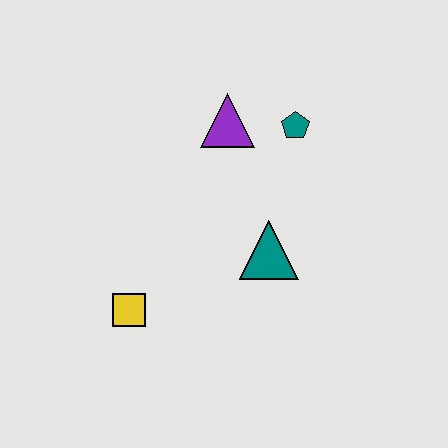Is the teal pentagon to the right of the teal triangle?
Yes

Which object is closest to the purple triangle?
The teal pentagon is closest to the purple triangle.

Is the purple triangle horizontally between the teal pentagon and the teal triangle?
No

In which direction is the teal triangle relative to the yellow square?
The teal triangle is to the right of the yellow square.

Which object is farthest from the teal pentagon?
The yellow square is farthest from the teal pentagon.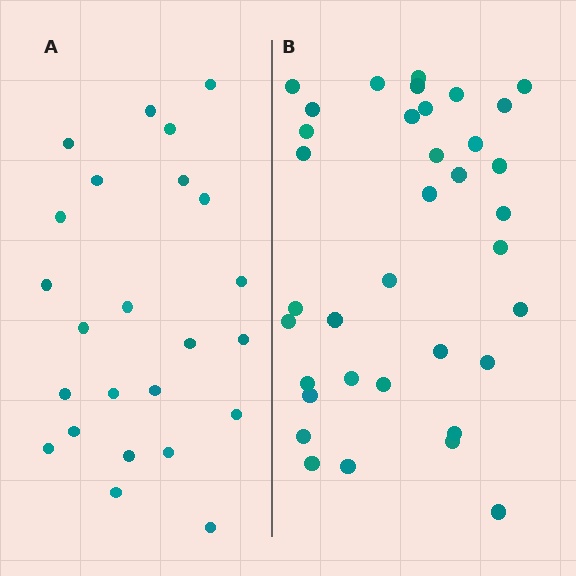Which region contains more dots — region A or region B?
Region B (the right region) has more dots.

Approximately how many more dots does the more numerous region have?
Region B has roughly 12 or so more dots than region A.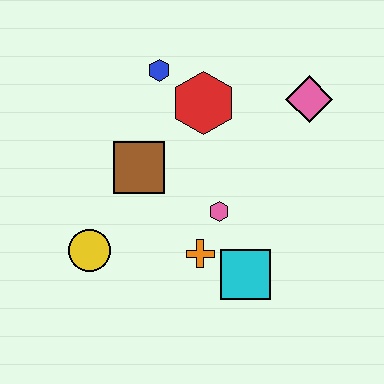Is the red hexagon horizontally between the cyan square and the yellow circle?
Yes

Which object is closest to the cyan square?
The orange cross is closest to the cyan square.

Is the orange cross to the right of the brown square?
Yes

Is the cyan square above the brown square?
No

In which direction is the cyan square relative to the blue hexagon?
The cyan square is below the blue hexagon.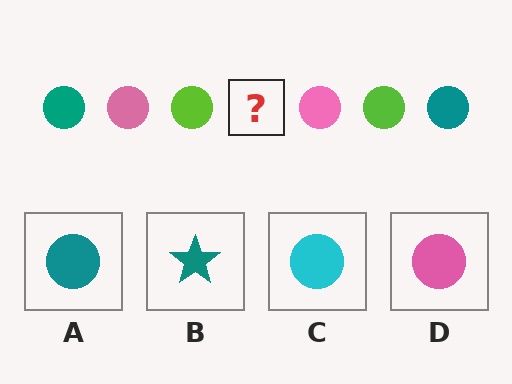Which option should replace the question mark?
Option A.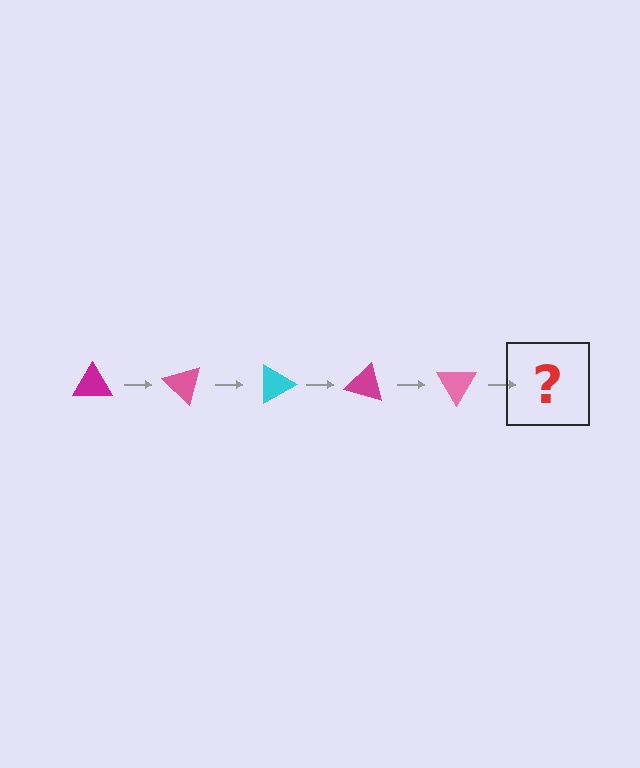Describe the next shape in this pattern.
It should be a cyan triangle, rotated 225 degrees from the start.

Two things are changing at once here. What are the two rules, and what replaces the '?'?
The two rules are that it rotates 45 degrees each step and the color cycles through magenta, pink, and cyan. The '?' should be a cyan triangle, rotated 225 degrees from the start.